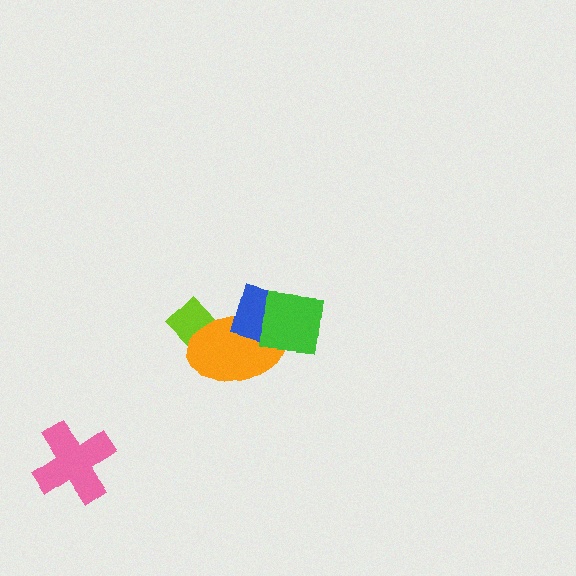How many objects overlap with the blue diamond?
2 objects overlap with the blue diamond.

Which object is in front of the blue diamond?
The green square is in front of the blue diamond.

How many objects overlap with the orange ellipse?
3 objects overlap with the orange ellipse.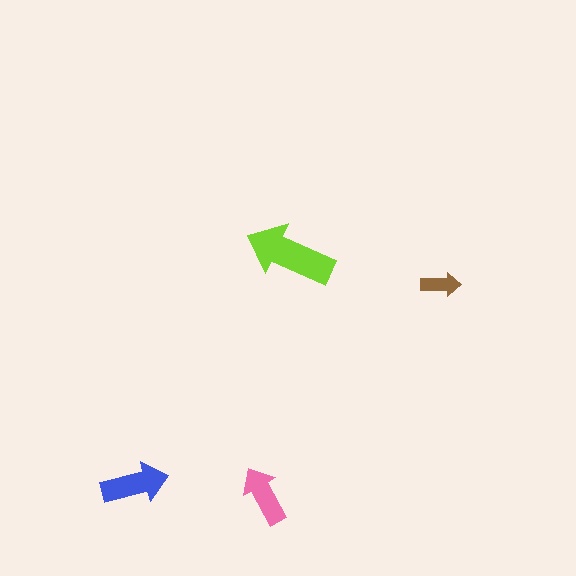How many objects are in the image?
There are 4 objects in the image.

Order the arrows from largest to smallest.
the lime one, the blue one, the pink one, the brown one.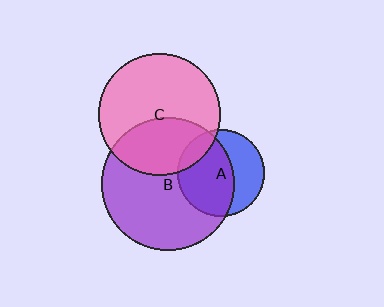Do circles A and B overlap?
Yes.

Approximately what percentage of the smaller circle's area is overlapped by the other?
Approximately 60%.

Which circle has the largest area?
Circle B (purple).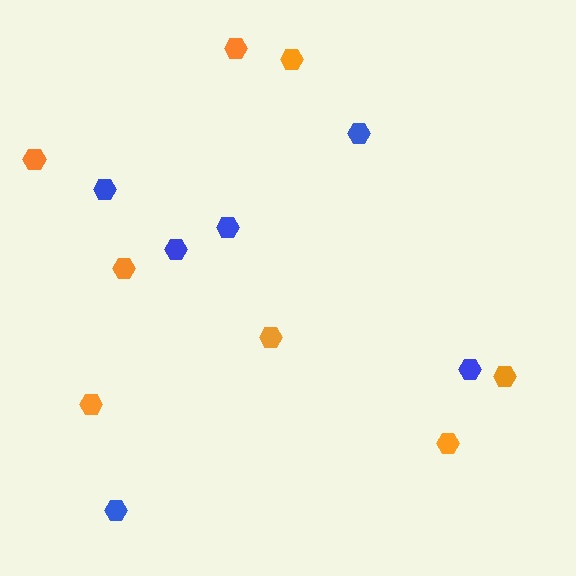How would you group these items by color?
There are 2 groups: one group of blue hexagons (6) and one group of orange hexagons (8).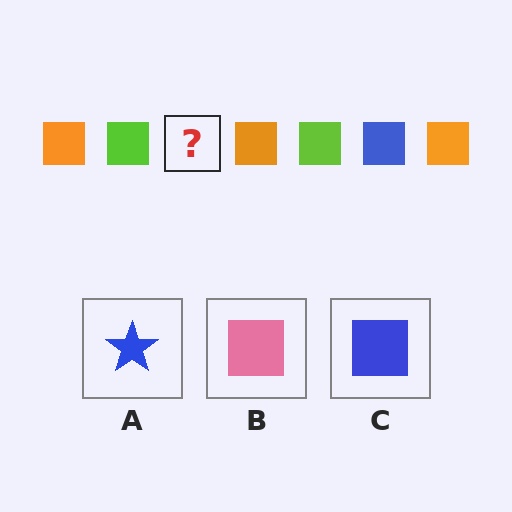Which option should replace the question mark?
Option C.